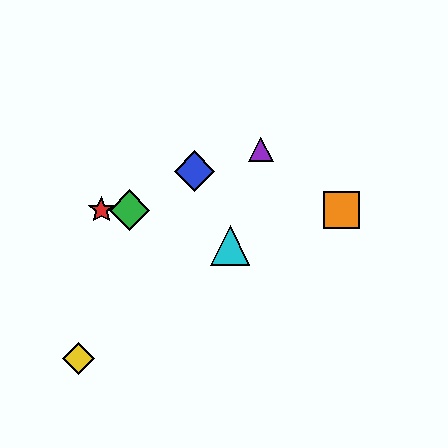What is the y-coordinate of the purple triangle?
The purple triangle is at y≈150.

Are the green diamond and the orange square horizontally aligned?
Yes, both are at y≈210.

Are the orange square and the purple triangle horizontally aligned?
No, the orange square is at y≈210 and the purple triangle is at y≈150.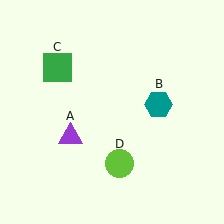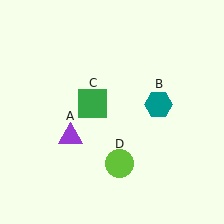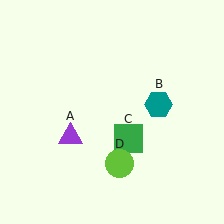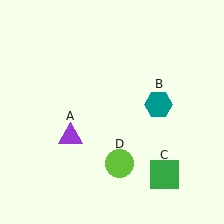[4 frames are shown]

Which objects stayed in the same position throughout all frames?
Purple triangle (object A) and teal hexagon (object B) and lime circle (object D) remained stationary.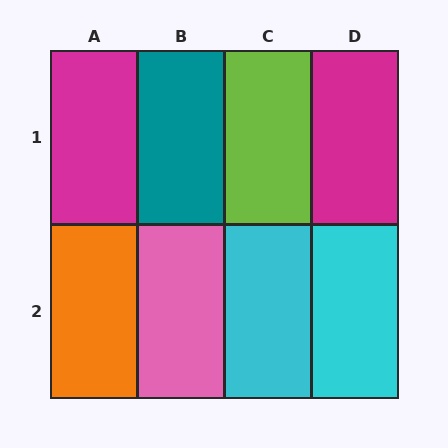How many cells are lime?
1 cell is lime.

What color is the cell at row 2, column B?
Pink.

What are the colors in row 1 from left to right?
Magenta, teal, lime, magenta.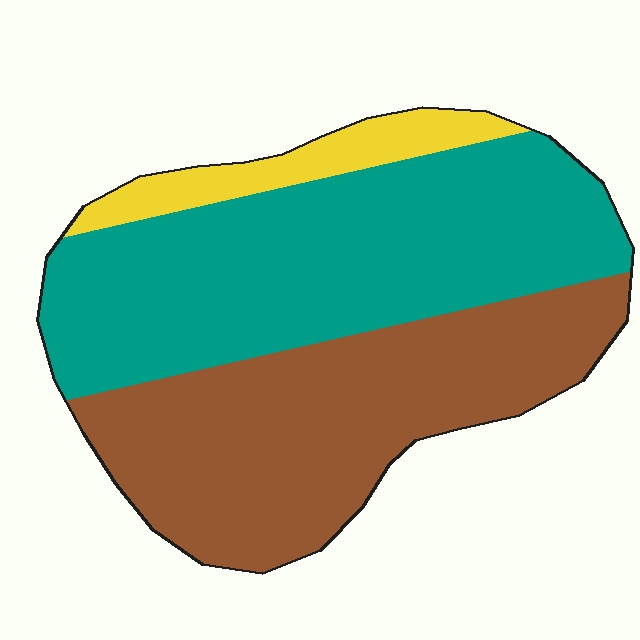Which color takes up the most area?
Teal, at roughly 50%.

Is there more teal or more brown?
Teal.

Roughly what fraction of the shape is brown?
Brown covers roughly 40% of the shape.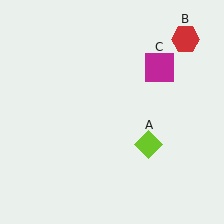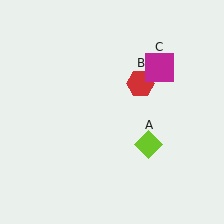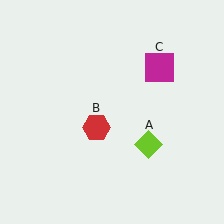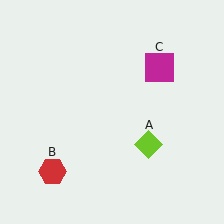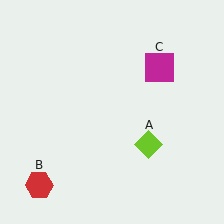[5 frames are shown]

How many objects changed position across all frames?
1 object changed position: red hexagon (object B).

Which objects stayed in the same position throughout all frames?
Lime diamond (object A) and magenta square (object C) remained stationary.